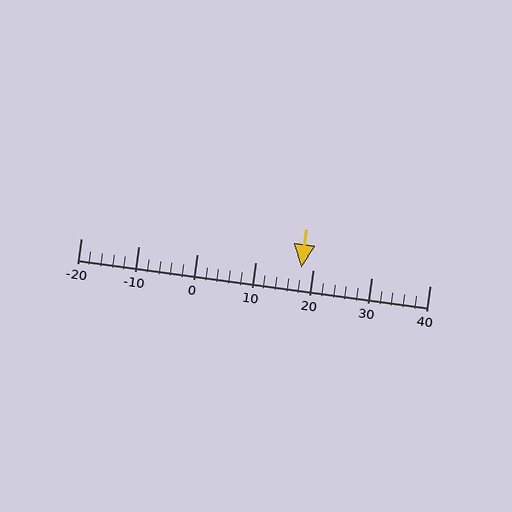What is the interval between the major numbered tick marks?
The major tick marks are spaced 10 units apart.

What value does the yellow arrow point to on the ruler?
The yellow arrow points to approximately 18.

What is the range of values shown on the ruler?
The ruler shows values from -20 to 40.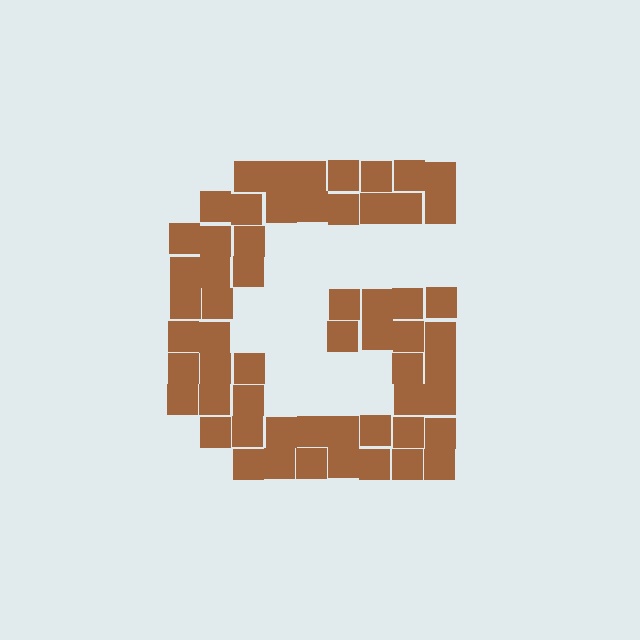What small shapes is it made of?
It is made of small squares.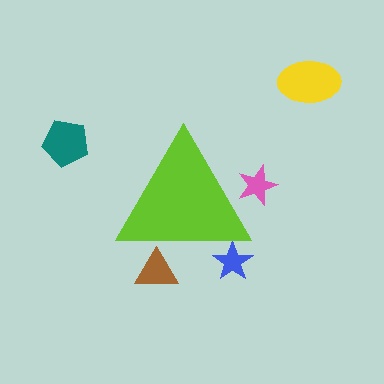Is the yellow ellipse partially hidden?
No, the yellow ellipse is fully visible.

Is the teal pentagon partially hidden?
No, the teal pentagon is fully visible.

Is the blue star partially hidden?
Yes, the blue star is partially hidden behind the lime triangle.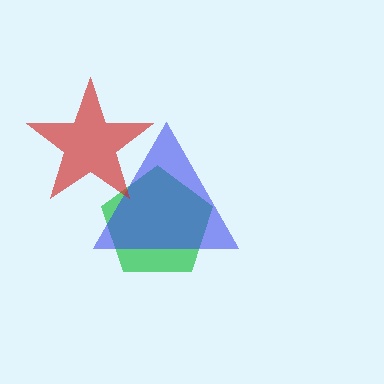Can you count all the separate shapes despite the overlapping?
Yes, there are 3 separate shapes.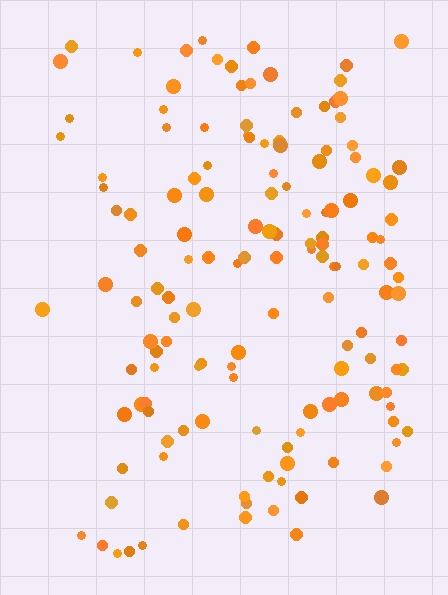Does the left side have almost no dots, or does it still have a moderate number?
Still a moderate number, just noticeably fewer than the right.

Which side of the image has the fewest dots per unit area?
The left.